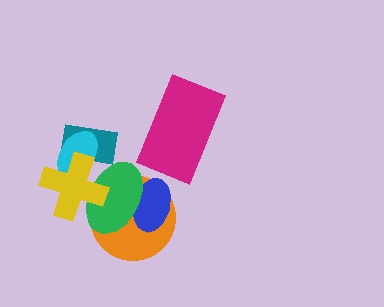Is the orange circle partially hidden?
Yes, it is partially covered by another shape.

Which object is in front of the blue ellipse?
The green ellipse is in front of the blue ellipse.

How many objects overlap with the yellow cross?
4 objects overlap with the yellow cross.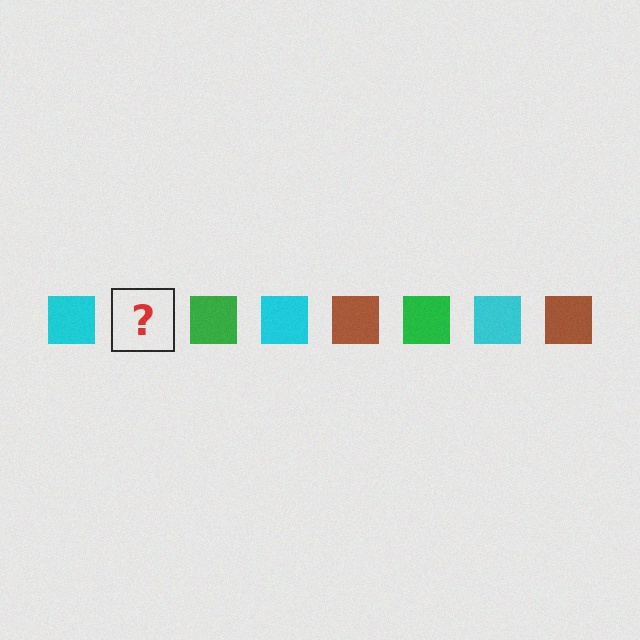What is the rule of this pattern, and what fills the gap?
The rule is that the pattern cycles through cyan, brown, green squares. The gap should be filled with a brown square.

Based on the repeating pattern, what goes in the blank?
The blank should be a brown square.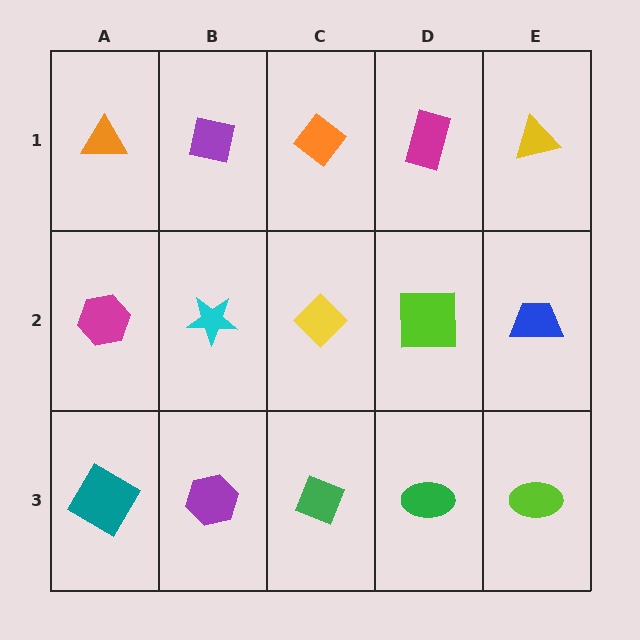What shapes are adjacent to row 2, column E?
A yellow triangle (row 1, column E), a lime ellipse (row 3, column E), a lime square (row 2, column D).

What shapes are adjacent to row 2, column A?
An orange triangle (row 1, column A), a teal diamond (row 3, column A), a cyan star (row 2, column B).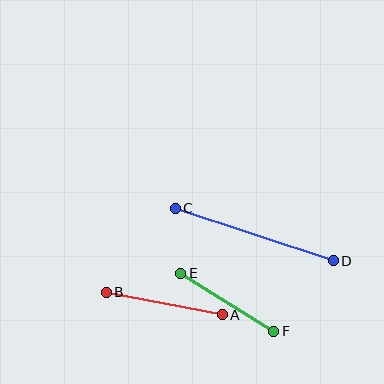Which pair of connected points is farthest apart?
Points C and D are farthest apart.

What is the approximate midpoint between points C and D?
The midpoint is at approximately (254, 235) pixels.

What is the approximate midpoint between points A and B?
The midpoint is at approximately (164, 304) pixels.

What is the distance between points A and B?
The distance is approximately 118 pixels.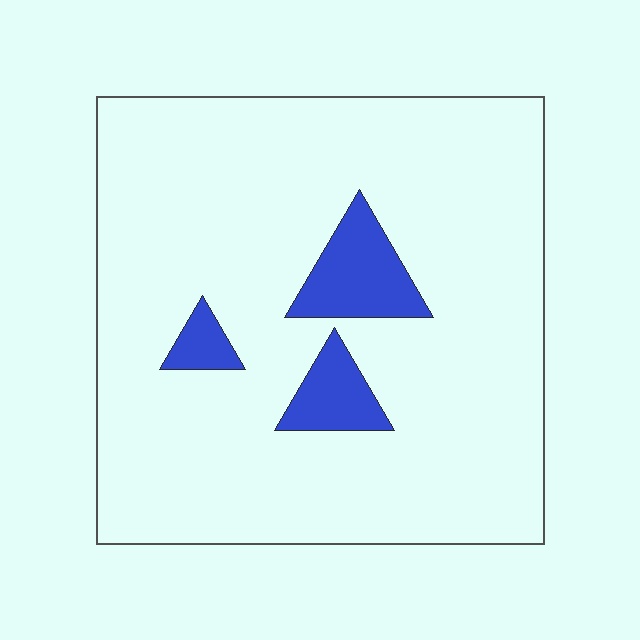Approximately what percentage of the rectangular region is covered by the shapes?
Approximately 10%.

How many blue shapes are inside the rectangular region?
3.